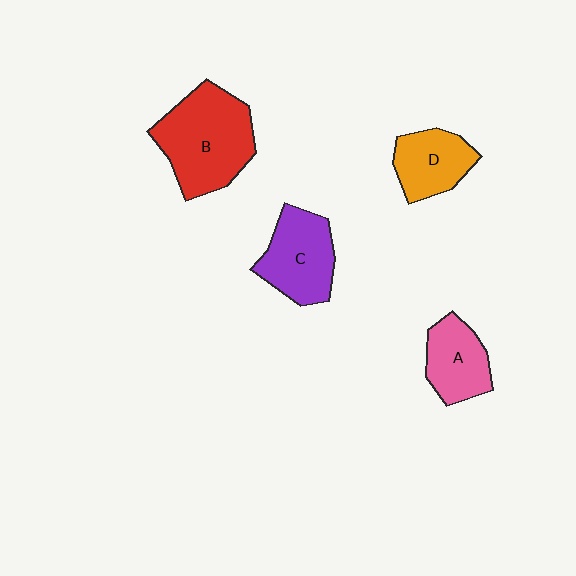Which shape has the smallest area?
Shape A (pink).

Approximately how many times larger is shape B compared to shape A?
Approximately 1.8 times.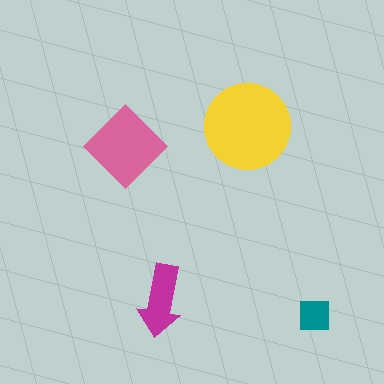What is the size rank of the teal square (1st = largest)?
4th.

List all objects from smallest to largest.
The teal square, the magenta arrow, the pink diamond, the yellow circle.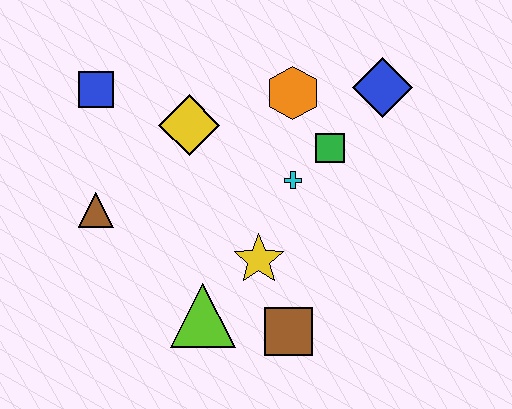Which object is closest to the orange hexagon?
The green square is closest to the orange hexagon.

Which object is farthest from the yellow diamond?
The brown square is farthest from the yellow diamond.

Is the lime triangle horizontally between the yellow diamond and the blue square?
No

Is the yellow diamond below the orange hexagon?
Yes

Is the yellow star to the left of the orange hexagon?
Yes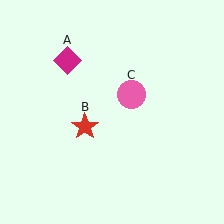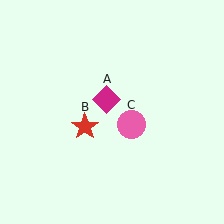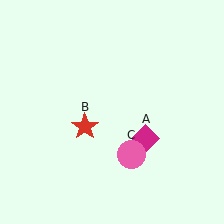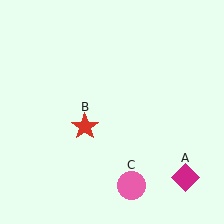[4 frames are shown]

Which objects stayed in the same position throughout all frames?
Red star (object B) remained stationary.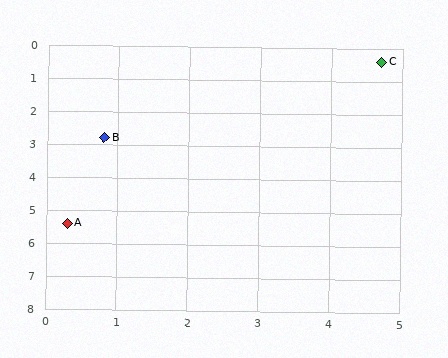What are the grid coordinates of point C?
Point C is at approximately (4.7, 0.4).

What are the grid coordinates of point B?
Point B is at approximately (0.8, 2.8).